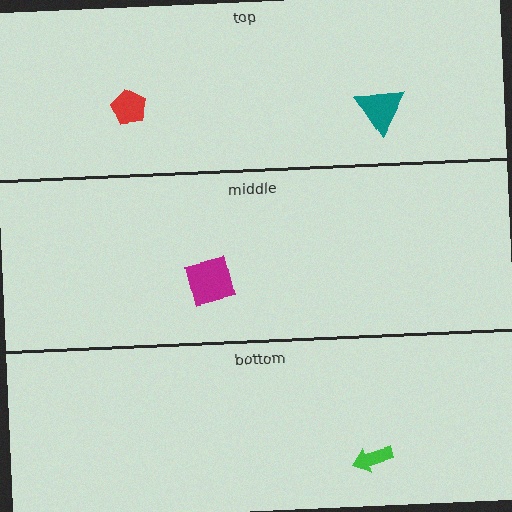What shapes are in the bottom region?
The green arrow.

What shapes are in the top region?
The teal triangle, the red pentagon.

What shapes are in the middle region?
The magenta diamond.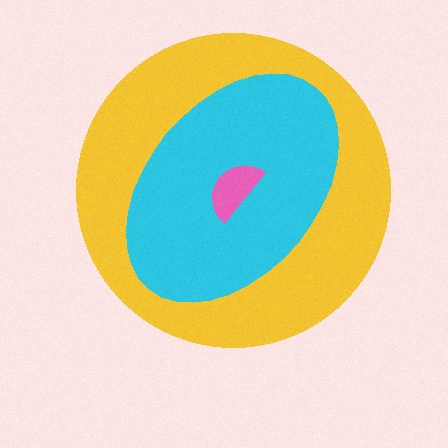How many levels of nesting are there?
3.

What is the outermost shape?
The yellow circle.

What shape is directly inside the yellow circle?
The cyan ellipse.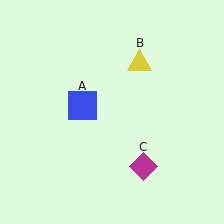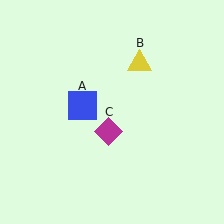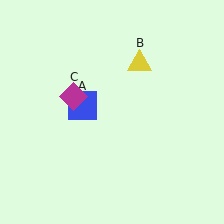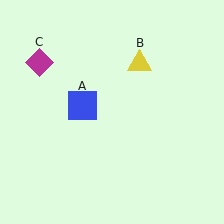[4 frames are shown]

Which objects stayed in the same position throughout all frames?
Blue square (object A) and yellow triangle (object B) remained stationary.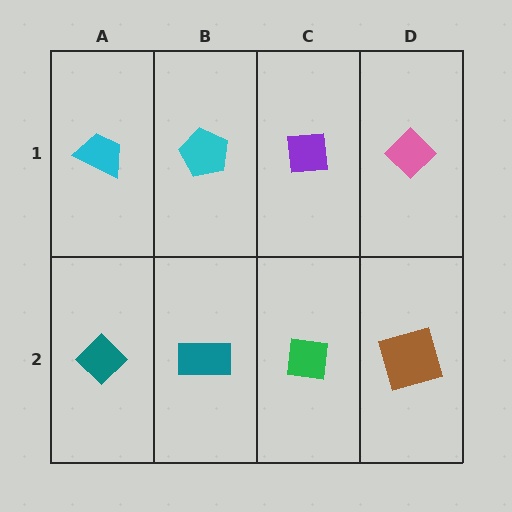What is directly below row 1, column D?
A brown square.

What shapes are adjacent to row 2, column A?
A cyan trapezoid (row 1, column A), a teal rectangle (row 2, column B).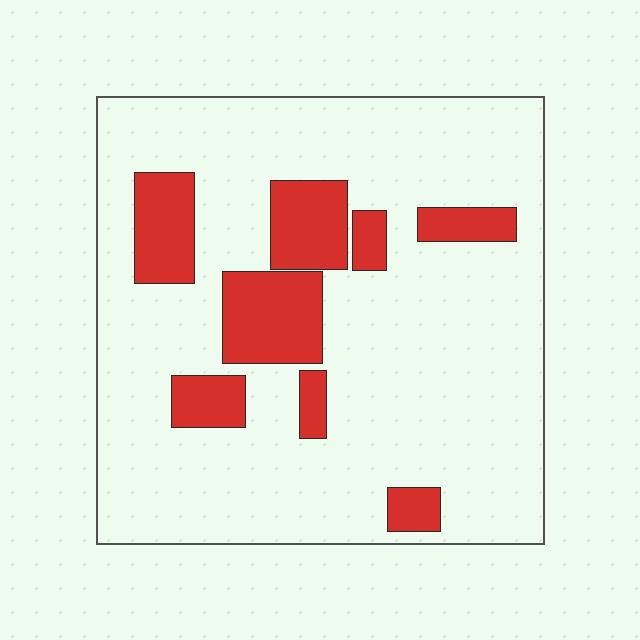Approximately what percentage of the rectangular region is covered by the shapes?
Approximately 20%.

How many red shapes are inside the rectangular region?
8.